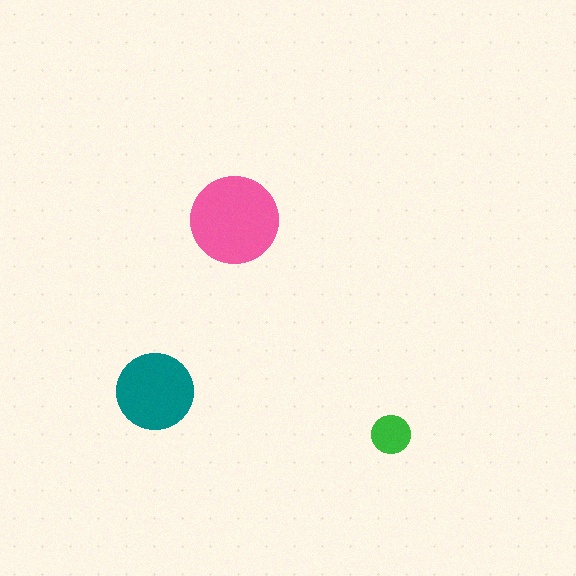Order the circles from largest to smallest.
the pink one, the teal one, the green one.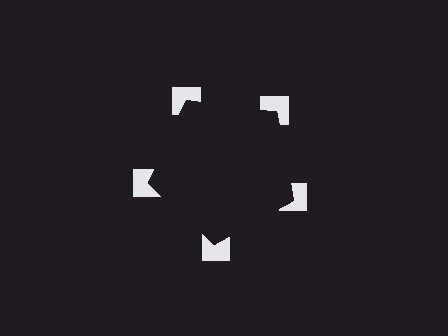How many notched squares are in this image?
There are 5 — one at each vertex of the illusory pentagon.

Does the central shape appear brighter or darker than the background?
It typically appears slightly darker than the background, even though no actual brightness change is drawn.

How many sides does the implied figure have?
5 sides.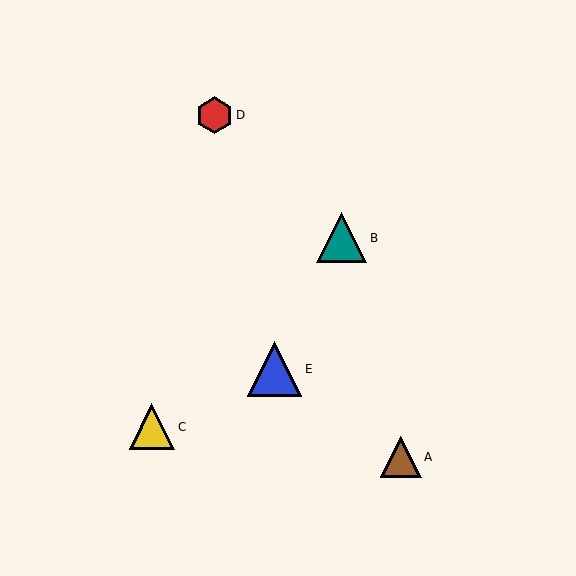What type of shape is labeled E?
Shape E is a blue triangle.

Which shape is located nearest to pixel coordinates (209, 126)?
The red hexagon (labeled D) at (215, 115) is nearest to that location.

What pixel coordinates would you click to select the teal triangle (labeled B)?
Click at (342, 238) to select the teal triangle B.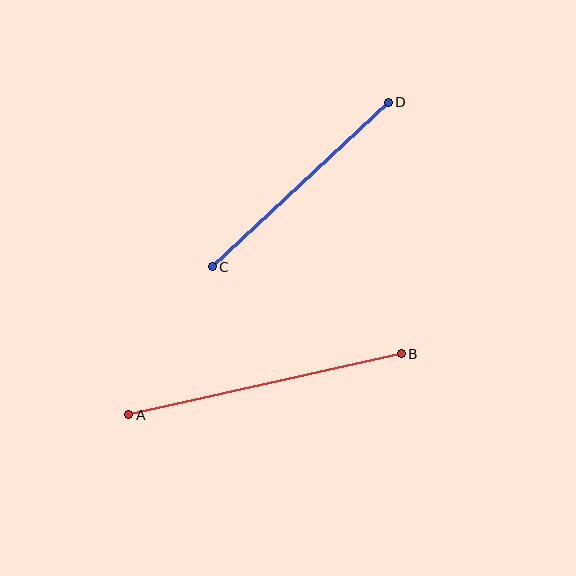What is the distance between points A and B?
The distance is approximately 279 pixels.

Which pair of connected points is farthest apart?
Points A and B are farthest apart.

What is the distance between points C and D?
The distance is approximately 241 pixels.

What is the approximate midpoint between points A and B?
The midpoint is at approximately (265, 384) pixels.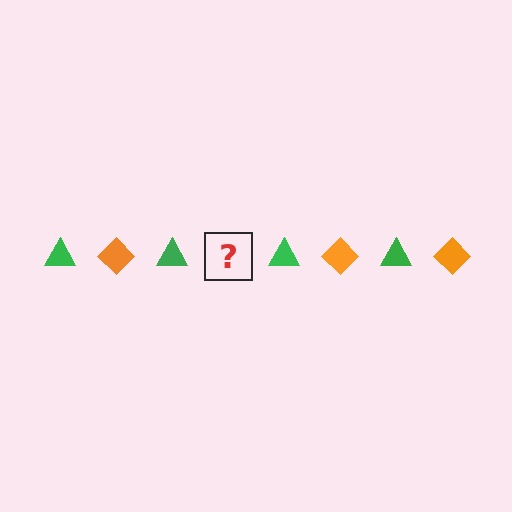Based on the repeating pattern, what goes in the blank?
The blank should be an orange diamond.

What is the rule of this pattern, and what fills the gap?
The rule is that the pattern alternates between green triangle and orange diamond. The gap should be filled with an orange diamond.